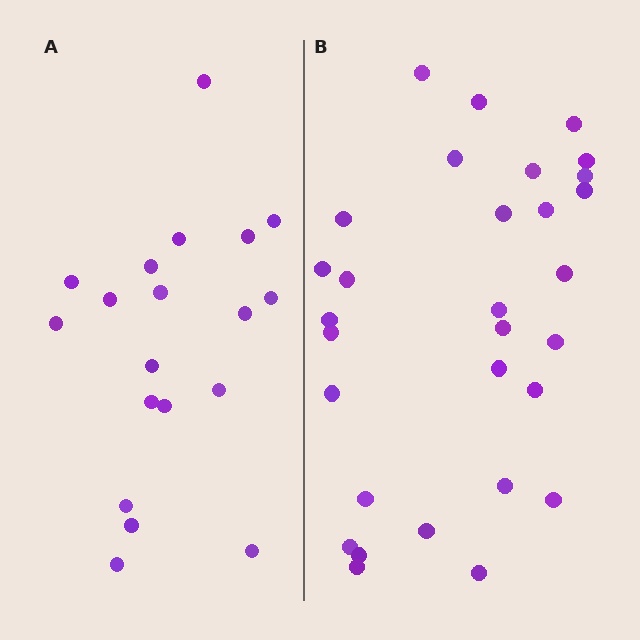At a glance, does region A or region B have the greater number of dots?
Region B (the right region) has more dots.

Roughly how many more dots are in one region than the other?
Region B has roughly 12 or so more dots than region A.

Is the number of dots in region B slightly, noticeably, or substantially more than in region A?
Region B has substantially more. The ratio is roughly 1.6 to 1.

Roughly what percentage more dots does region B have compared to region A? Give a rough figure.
About 60% more.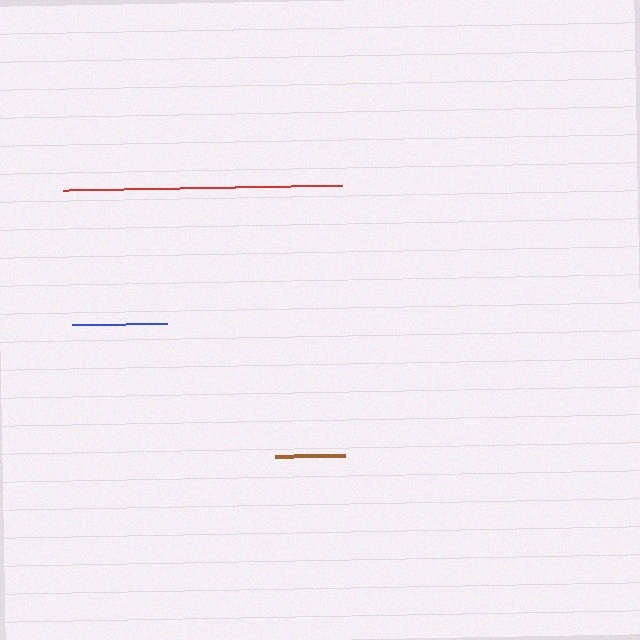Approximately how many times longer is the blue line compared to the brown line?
The blue line is approximately 1.3 times the length of the brown line.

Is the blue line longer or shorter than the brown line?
The blue line is longer than the brown line.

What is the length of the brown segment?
The brown segment is approximately 70 pixels long.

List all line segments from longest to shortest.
From longest to shortest: red, blue, brown.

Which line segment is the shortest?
The brown line is the shortest at approximately 70 pixels.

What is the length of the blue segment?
The blue segment is approximately 94 pixels long.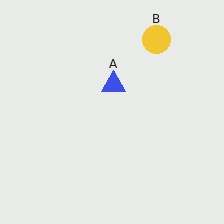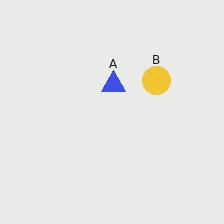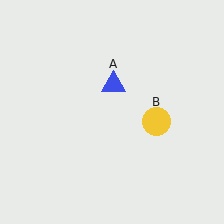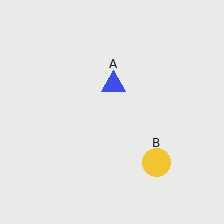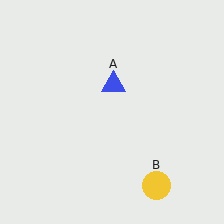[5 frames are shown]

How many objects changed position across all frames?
1 object changed position: yellow circle (object B).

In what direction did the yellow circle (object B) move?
The yellow circle (object B) moved down.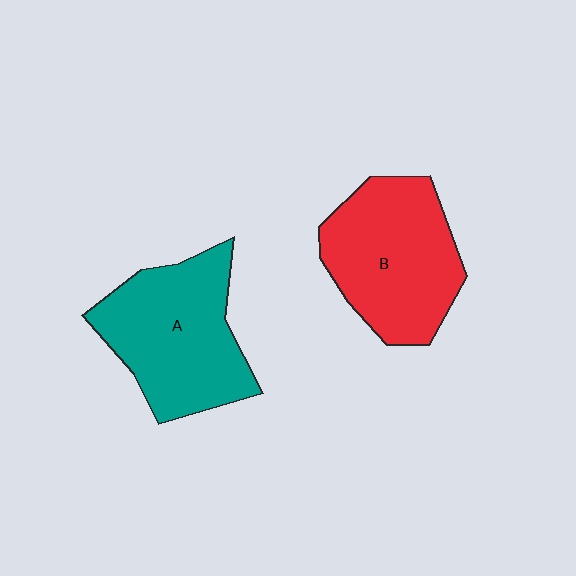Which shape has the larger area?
Shape A (teal).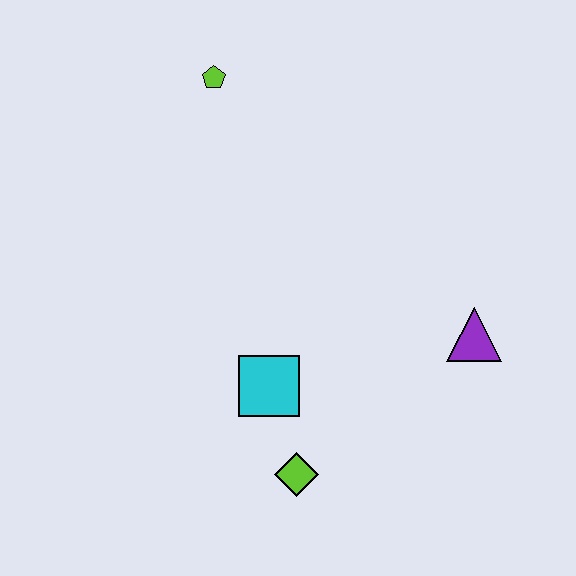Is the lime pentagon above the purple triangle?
Yes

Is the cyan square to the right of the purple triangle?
No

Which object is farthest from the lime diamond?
The lime pentagon is farthest from the lime diamond.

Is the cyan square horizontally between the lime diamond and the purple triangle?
No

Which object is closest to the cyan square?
The lime diamond is closest to the cyan square.